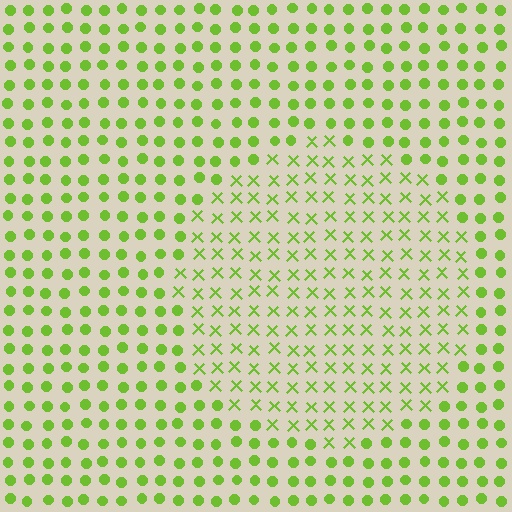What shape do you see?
I see a circle.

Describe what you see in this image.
The image is filled with small lime elements arranged in a uniform grid. A circle-shaped region contains X marks, while the surrounding area contains circles. The boundary is defined purely by the change in element shape.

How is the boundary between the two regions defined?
The boundary is defined by a change in element shape: X marks inside vs. circles outside. All elements share the same color and spacing.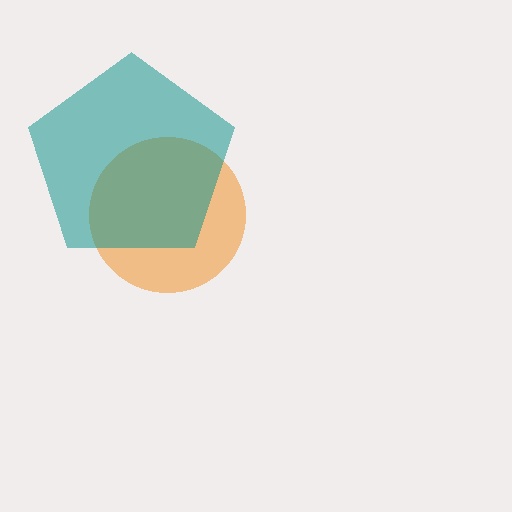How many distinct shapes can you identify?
There are 2 distinct shapes: an orange circle, a teal pentagon.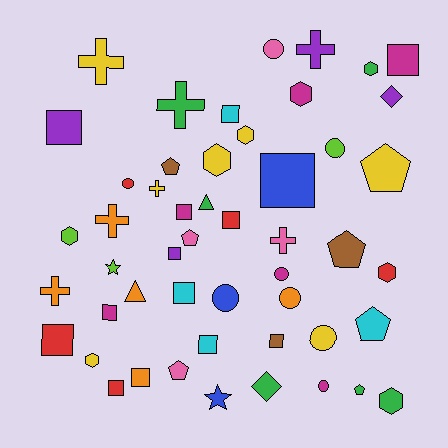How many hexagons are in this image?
There are 8 hexagons.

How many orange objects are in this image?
There are 5 orange objects.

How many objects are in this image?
There are 50 objects.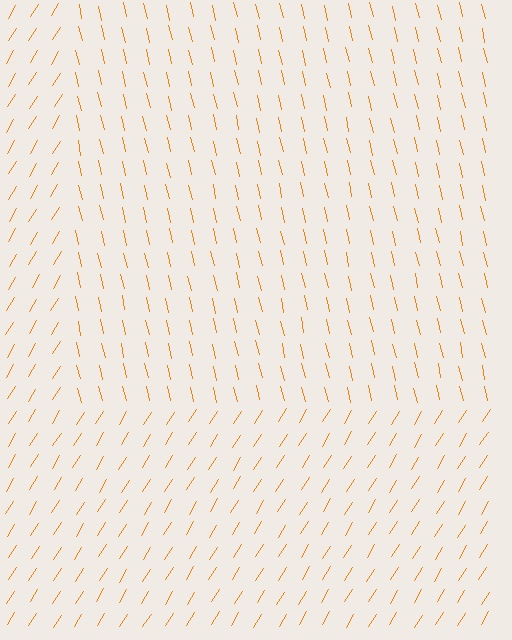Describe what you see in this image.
The image is filled with small orange line segments. A rectangle region in the image has lines oriented differently from the surrounding lines, creating a visible texture boundary.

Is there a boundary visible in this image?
Yes, there is a texture boundary formed by a change in line orientation.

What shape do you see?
I see a rectangle.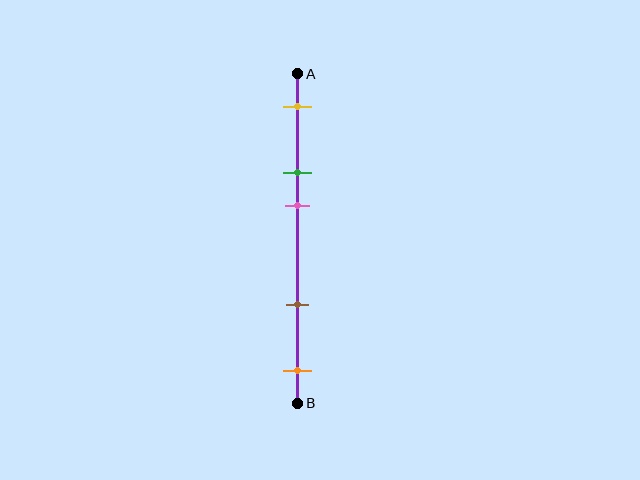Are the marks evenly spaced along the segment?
No, the marks are not evenly spaced.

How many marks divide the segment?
There are 5 marks dividing the segment.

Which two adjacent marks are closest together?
The green and pink marks are the closest adjacent pair.